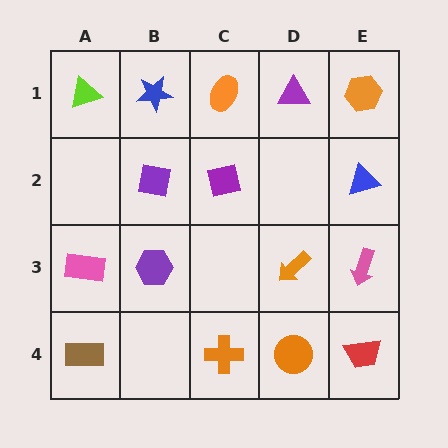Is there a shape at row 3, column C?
No, that cell is empty.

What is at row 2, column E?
A blue triangle.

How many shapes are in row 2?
3 shapes.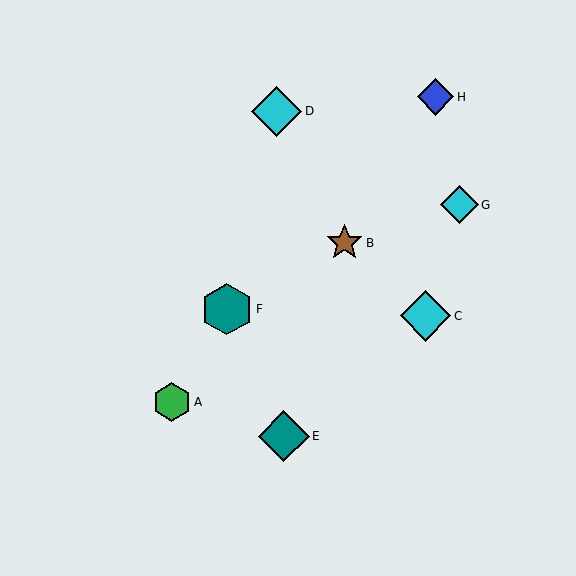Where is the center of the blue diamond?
The center of the blue diamond is at (435, 97).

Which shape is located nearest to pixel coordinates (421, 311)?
The cyan diamond (labeled C) at (426, 316) is nearest to that location.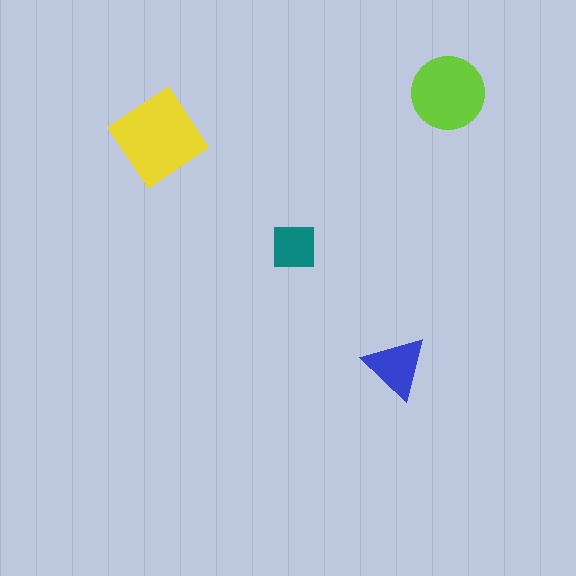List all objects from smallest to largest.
The teal square, the blue triangle, the lime circle, the yellow diamond.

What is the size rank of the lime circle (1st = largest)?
2nd.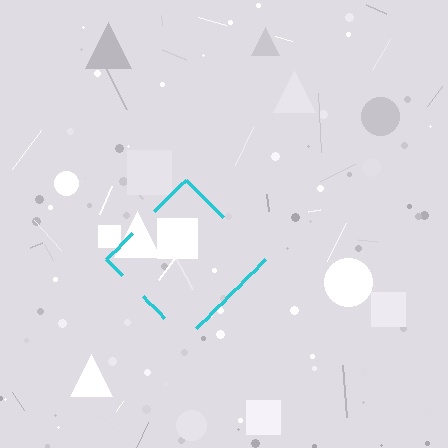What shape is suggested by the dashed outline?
The dashed outline suggests a diamond.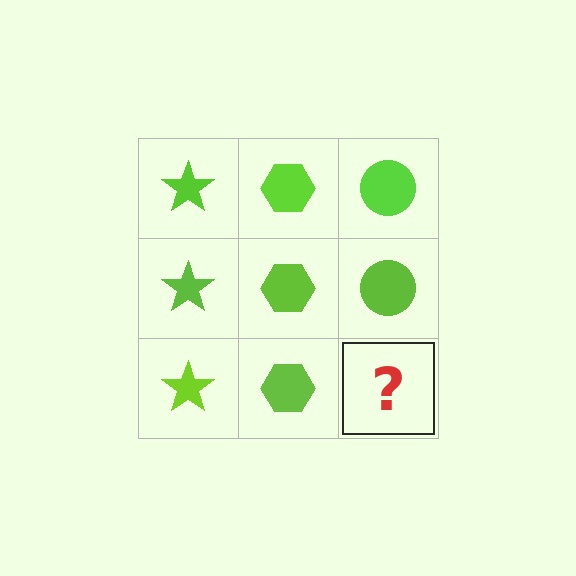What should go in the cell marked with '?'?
The missing cell should contain a lime circle.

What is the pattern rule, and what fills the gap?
The rule is that each column has a consistent shape. The gap should be filled with a lime circle.